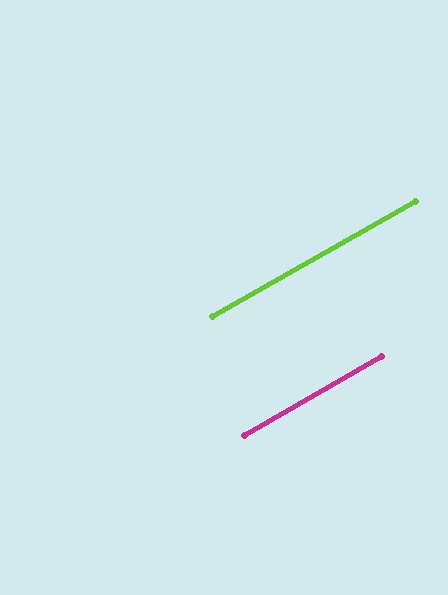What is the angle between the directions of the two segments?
Approximately 0 degrees.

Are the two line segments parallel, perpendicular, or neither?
Parallel — their directions differ by only 0.4°.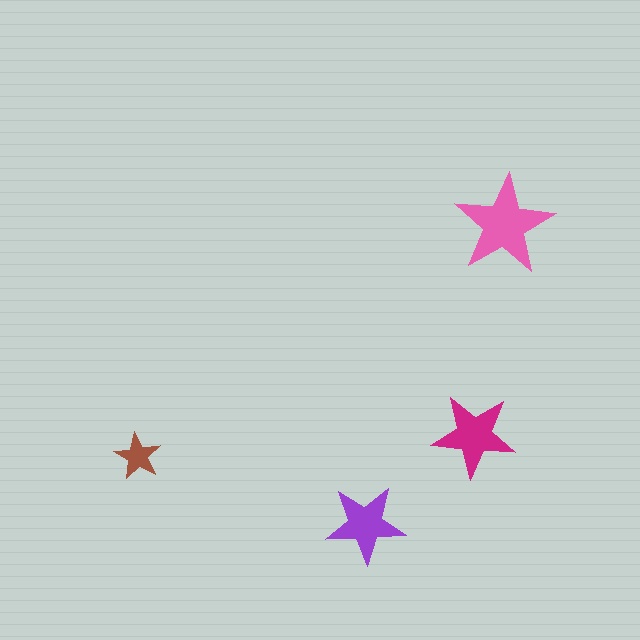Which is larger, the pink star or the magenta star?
The pink one.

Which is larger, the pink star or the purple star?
The pink one.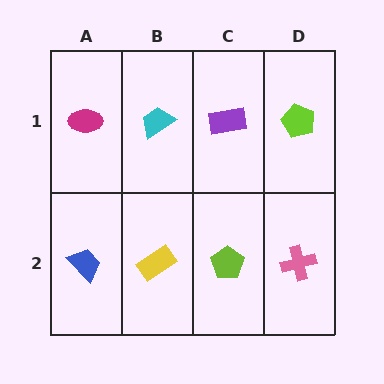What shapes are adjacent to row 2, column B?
A cyan trapezoid (row 1, column B), a blue trapezoid (row 2, column A), a lime pentagon (row 2, column C).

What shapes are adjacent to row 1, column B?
A yellow rectangle (row 2, column B), a magenta ellipse (row 1, column A), a purple rectangle (row 1, column C).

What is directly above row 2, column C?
A purple rectangle.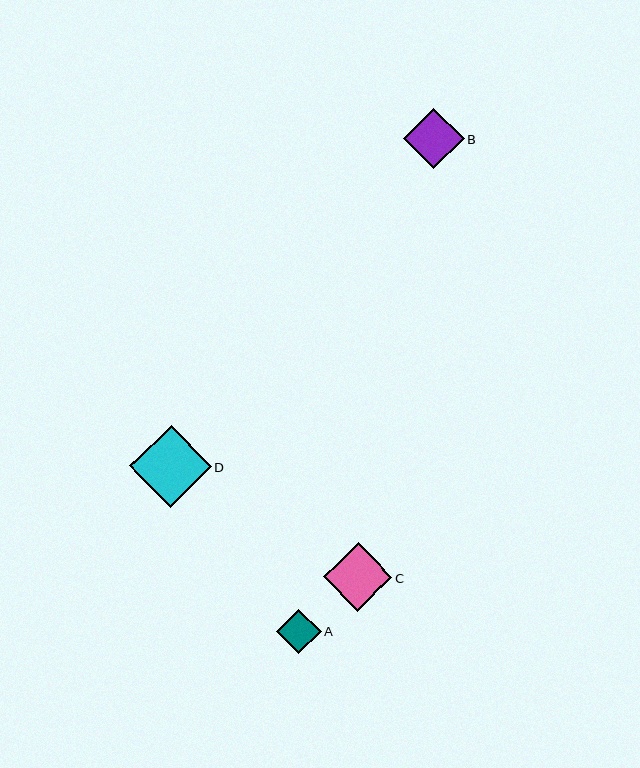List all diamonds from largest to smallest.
From largest to smallest: D, C, B, A.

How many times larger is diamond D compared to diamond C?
Diamond D is approximately 1.2 times the size of diamond C.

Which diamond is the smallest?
Diamond A is the smallest with a size of approximately 45 pixels.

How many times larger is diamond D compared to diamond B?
Diamond D is approximately 1.4 times the size of diamond B.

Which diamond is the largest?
Diamond D is the largest with a size of approximately 82 pixels.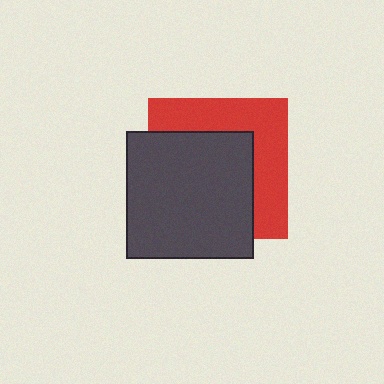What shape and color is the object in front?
The object in front is a dark gray square.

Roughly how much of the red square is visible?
A small part of it is visible (roughly 42%).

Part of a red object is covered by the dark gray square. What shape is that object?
It is a square.